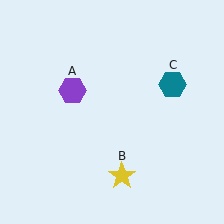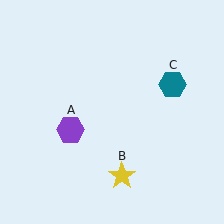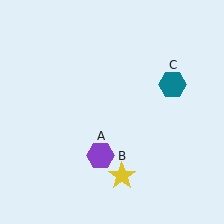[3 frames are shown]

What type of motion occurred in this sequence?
The purple hexagon (object A) rotated counterclockwise around the center of the scene.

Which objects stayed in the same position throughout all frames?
Yellow star (object B) and teal hexagon (object C) remained stationary.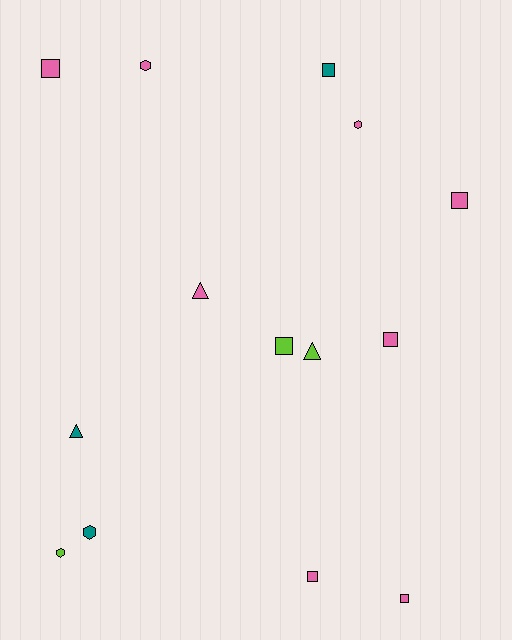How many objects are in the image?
There are 14 objects.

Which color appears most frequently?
Pink, with 8 objects.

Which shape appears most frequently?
Square, with 7 objects.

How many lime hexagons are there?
There is 1 lime hexagon.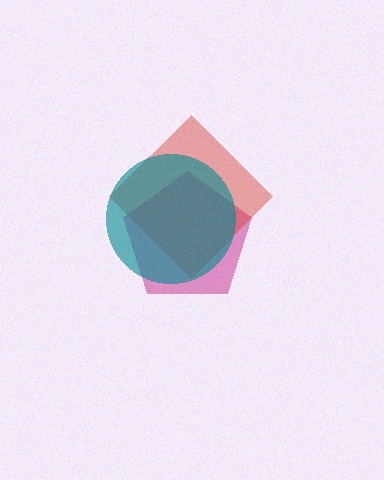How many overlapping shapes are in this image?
There are 3 overlapping shapes in the image.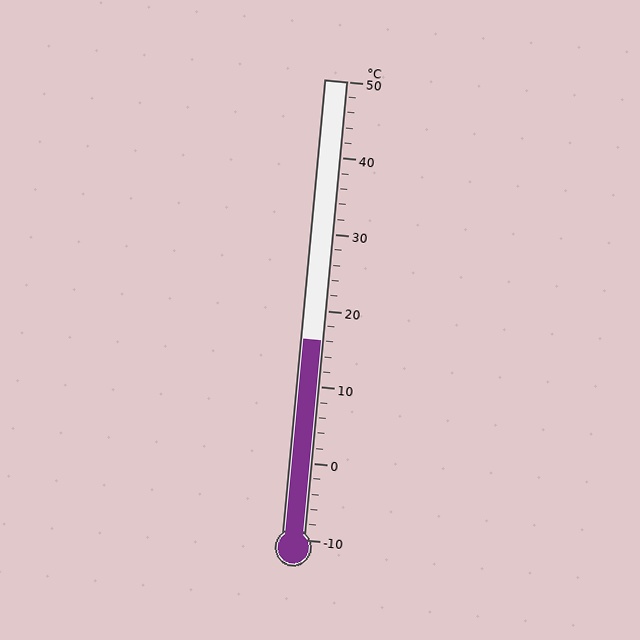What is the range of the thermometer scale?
The thermometer scale ranges from -10°C to 50°C.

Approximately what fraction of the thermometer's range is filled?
The thermometer is filled to approximately 45% of its range.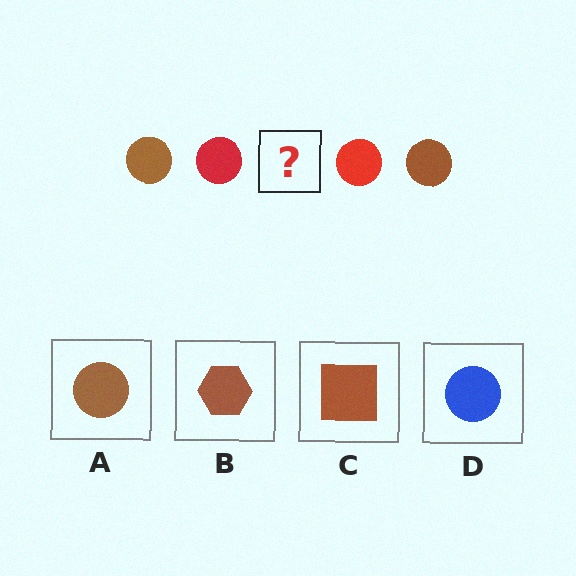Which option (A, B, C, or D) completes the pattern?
A.